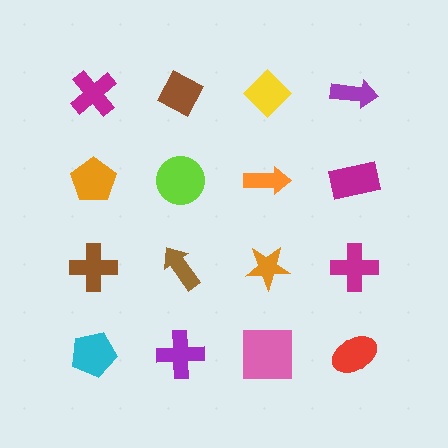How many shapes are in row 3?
4 shapes.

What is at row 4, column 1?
A cyan pentagon.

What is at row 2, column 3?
An orange arrow.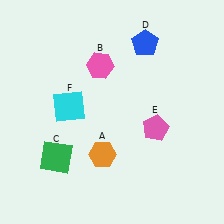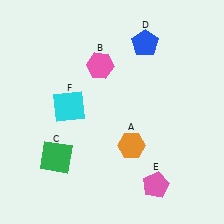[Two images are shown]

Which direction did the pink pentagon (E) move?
The pink pentagon (E) moved down.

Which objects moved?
The objects that moved are: the orange hexagon (A), the pink pentagon (E).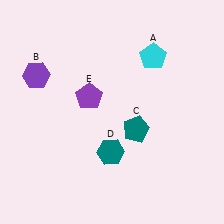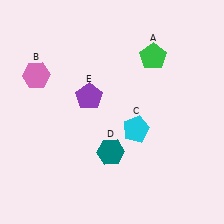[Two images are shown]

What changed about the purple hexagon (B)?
In Image 1, B is purple. In Image 2, it changed to pink.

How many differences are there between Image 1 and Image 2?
There are 3 differences between the two images.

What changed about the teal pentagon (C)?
In Image 1, C is teal. In Image 2, it changed to cyan.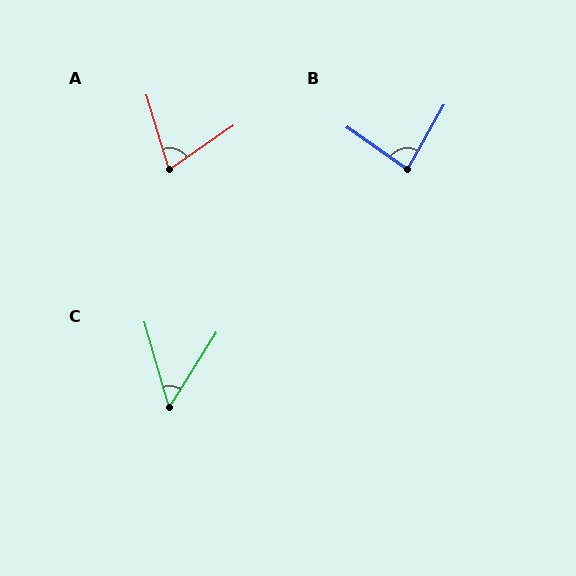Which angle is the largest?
B, at approximately 85 degrees.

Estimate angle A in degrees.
Approximately 73 degrees.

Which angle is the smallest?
C, at approximately 48 degrees.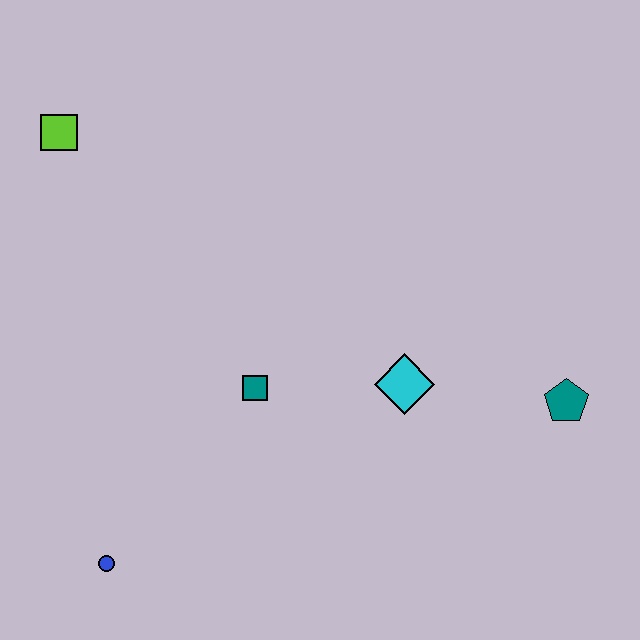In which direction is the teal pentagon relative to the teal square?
The teal pentagon is to the right of the teal square.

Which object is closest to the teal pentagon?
The cyan diamond is closest to the teal pentagon.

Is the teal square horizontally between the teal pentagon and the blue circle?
Yes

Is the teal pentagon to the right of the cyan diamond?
Yes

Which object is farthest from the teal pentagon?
The lime square is farthest from the teal pentagon.